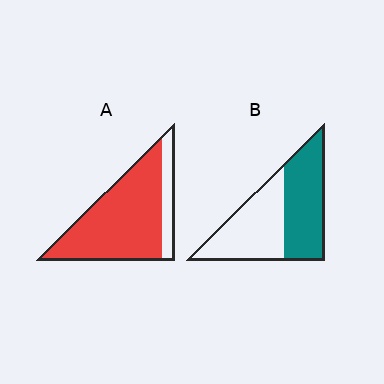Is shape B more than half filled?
Roughly half.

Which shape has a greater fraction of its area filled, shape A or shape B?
Shape A.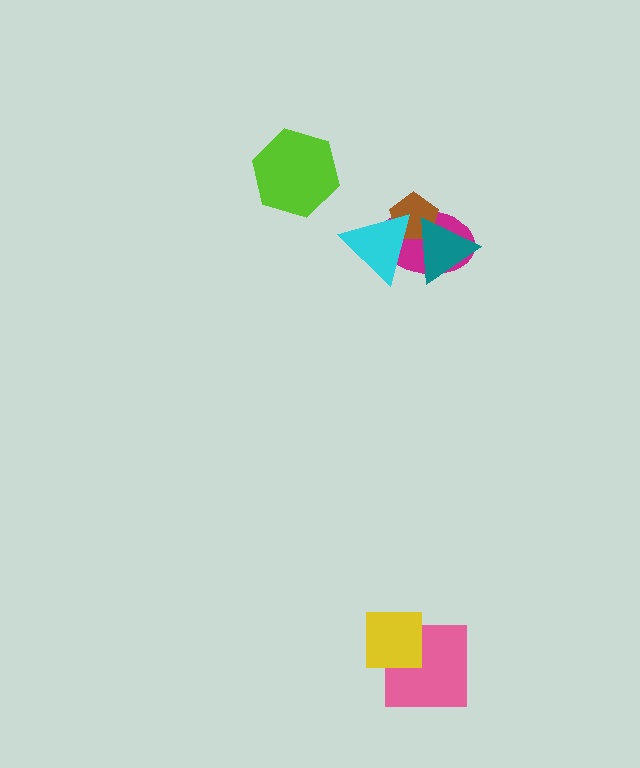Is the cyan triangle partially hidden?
No, no other shape covers it.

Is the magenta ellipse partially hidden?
Yes, it is partially covered by another shape.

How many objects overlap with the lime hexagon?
0 objects overlap with the lime hexagon.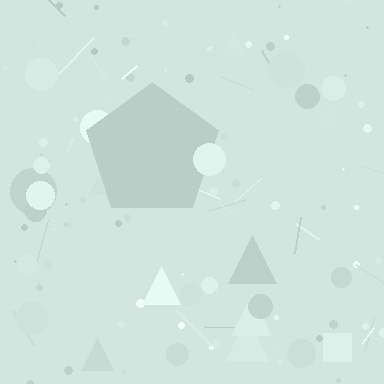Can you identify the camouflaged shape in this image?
The camouflaged shape is a pentagon.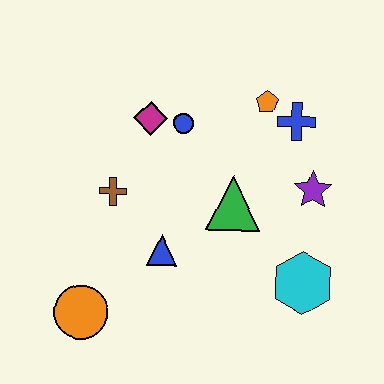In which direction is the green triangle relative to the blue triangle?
The green triangle is to the right of the blue triangle.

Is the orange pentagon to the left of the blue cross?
Yes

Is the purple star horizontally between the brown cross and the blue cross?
No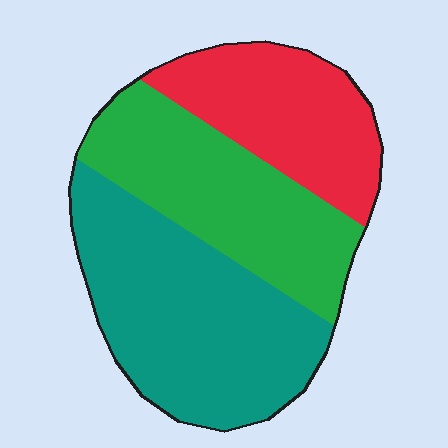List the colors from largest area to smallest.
From largest to smallest: teal, green, red.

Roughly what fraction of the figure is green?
Green takes up about one third (1/3) of the figure.